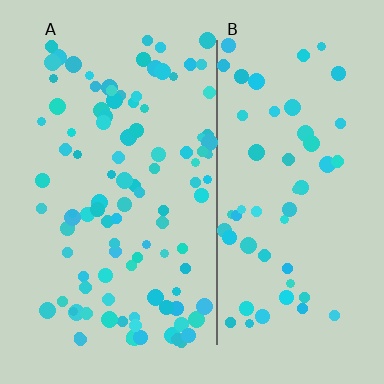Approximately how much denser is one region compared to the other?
Approximately 1.9× — region A over region B.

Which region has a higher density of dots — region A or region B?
A (the left).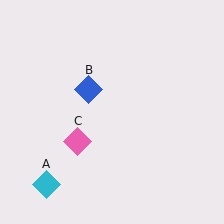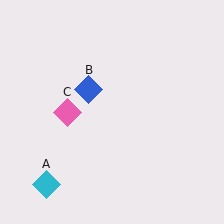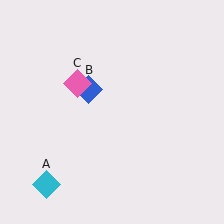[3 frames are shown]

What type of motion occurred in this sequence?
The pink diamond (object C) rotated clockwise around the center of the scene.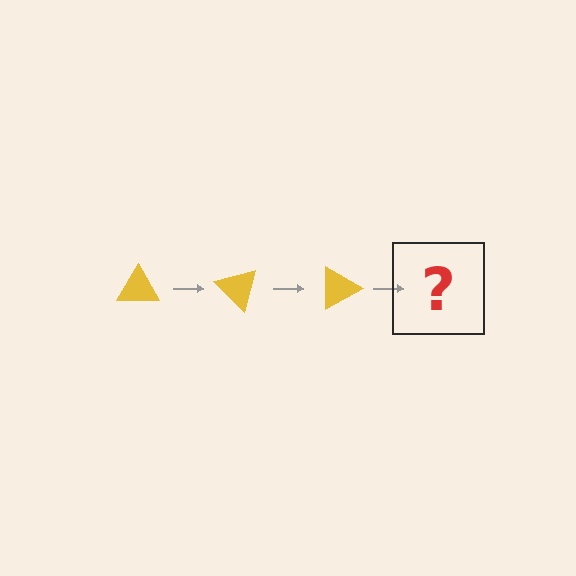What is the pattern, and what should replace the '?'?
The pattern is that the triangle rotates 45 degrees each step. The '?' should be a yellow triangle rotated 135 degrees.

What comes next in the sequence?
The next element should be a yellow triangle rotated 135 degrees.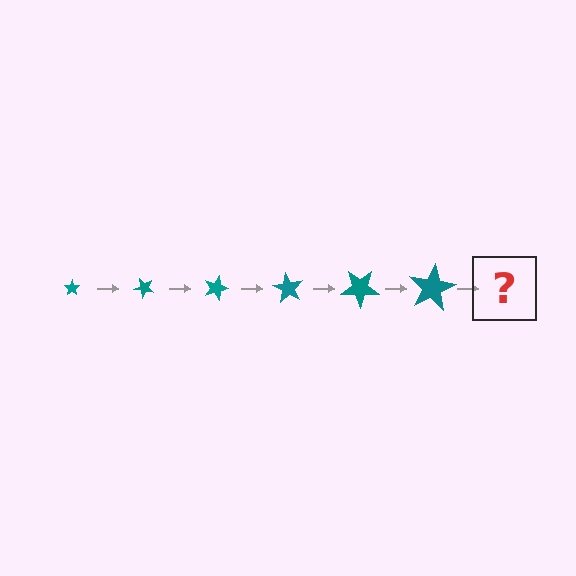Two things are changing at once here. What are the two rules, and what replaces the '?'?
The two rules are that the star grows larger each step and it rotates 45 degrees each step. The '?' should be a star, larger than the previous one and rotated 270 degrees from the start.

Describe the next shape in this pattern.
It should be a star, larger than the previous one and rotated 270 degrees from the start.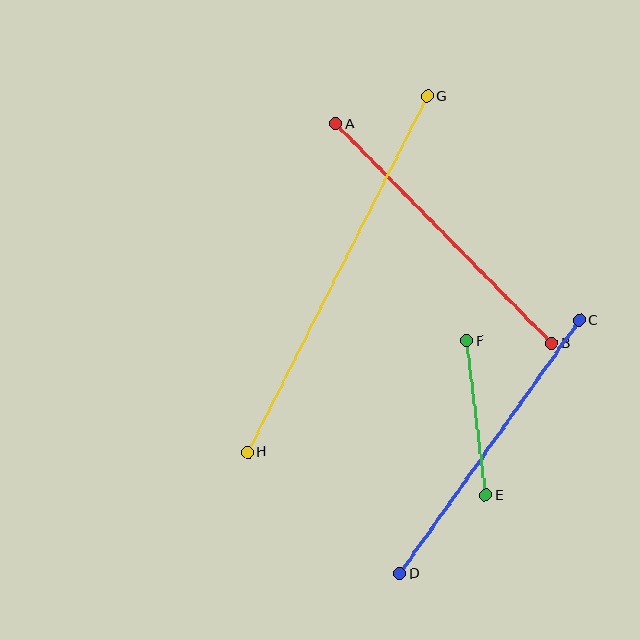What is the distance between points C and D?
The distance is approximately 311 pixels.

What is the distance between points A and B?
The distance is approximately 308 pixels.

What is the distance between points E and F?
The distance is approximately 156 pixels.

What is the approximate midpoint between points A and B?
The midpoint is at approximately (444, 234) pixels.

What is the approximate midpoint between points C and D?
The midpoint is at approximately (490, 447) pixels.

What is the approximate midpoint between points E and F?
The midpoint is at approximately (476, 418) pixels.